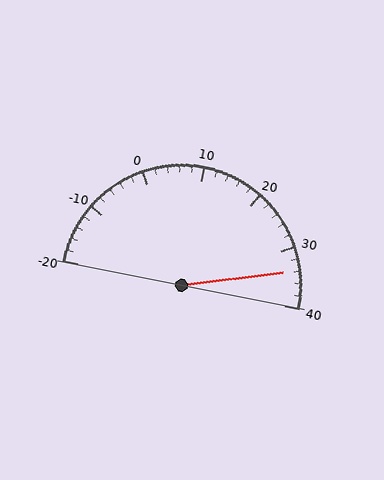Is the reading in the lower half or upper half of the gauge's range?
The reading is in the upper half of the range (-20 to 40).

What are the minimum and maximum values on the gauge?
The gauge ranges from -20 to 40.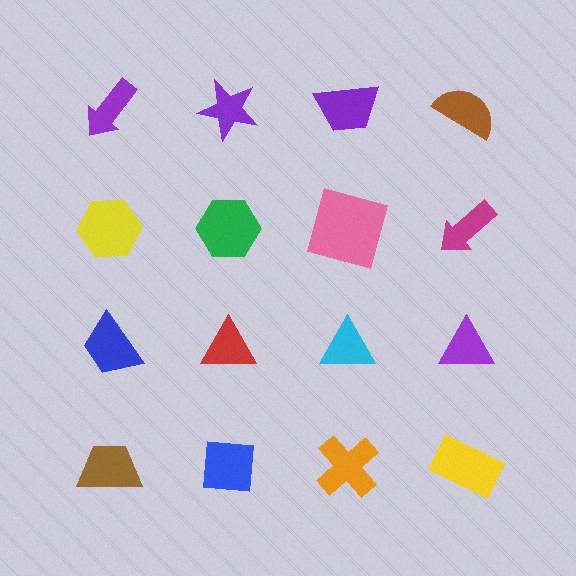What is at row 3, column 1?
A blue trapezoid.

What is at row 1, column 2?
A purple star.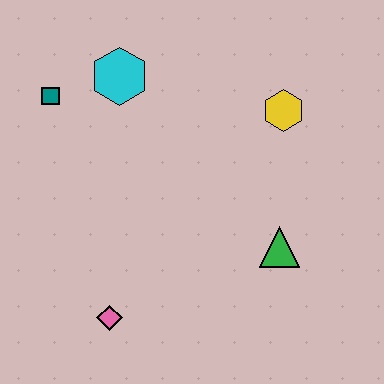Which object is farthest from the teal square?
The green triangle is farthest from the teal square.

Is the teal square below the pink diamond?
No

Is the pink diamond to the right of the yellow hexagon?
No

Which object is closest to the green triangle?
The yellow hexagon is closest to the green triangle.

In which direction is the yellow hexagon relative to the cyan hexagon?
The yellow hexagon is to the right of the cyan hexagon.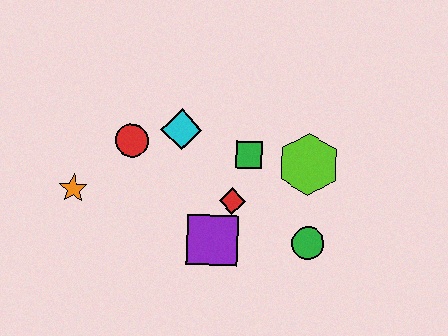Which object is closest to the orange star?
The red circle is closest to the orange star.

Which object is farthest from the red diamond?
The orange star is farthest from the red diamond.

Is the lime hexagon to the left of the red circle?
No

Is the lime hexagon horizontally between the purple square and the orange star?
No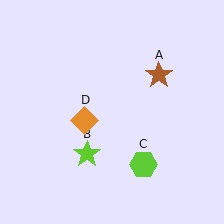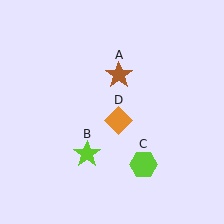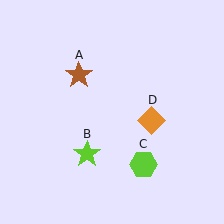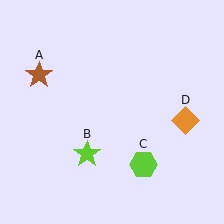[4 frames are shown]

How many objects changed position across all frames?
2 objects changed position: brown star (object A), orange diamond (object D).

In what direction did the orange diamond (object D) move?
The orange diamond (object D) moved right.